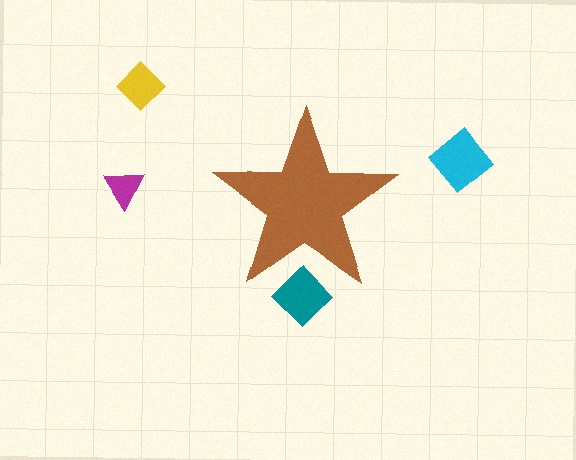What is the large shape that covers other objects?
A brown star.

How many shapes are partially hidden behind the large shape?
1 shape is partially hidden.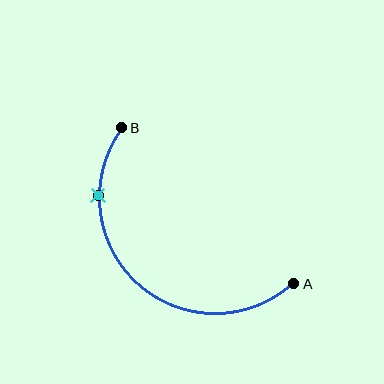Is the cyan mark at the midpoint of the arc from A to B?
No. The cyan mark lies on the arc but is closer to endpoint B. The arc midpoint would be at the point on the curve equidistant along the arc from both A and B.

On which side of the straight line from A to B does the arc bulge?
The arc bulges below and to the left of the straight line connecting A and B.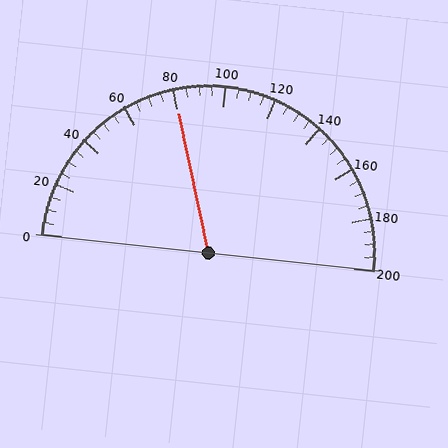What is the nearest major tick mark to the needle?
The nearest major tick mark is 80.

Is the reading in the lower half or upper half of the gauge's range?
The reading is in the lower half of the range (0 to 200).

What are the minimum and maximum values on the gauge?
The gauge ranges from 0 to 200.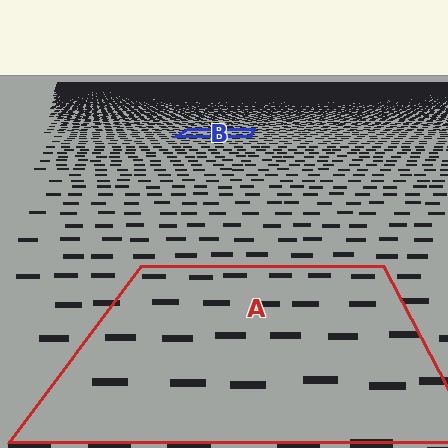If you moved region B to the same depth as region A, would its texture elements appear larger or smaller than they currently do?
They would appear larger. At a closer depth, the same texture elements are projected at a bigger on-screen size.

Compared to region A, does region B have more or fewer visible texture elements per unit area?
Region B has more texture elements per unit area — they are packed more densely because it is farther away.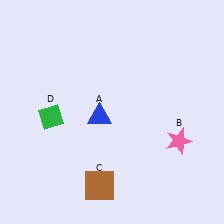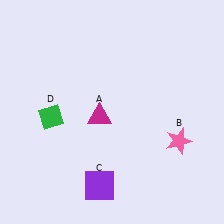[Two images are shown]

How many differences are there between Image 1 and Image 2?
There are 2 differences between the two images.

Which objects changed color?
A changed from blue to magenta. C changed from brown to purple.